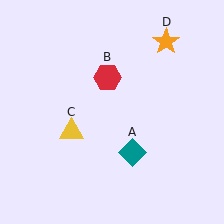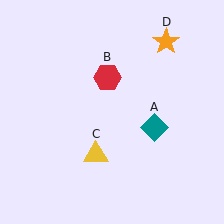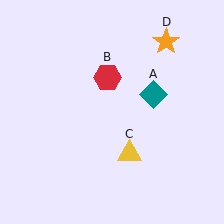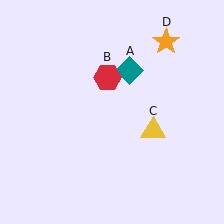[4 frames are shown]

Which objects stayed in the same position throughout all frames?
Red hexagon (object B) and orange star (object D) remained stationary.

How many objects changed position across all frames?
2 objects changed position: teal diamond (object A), yellow triangle (object C).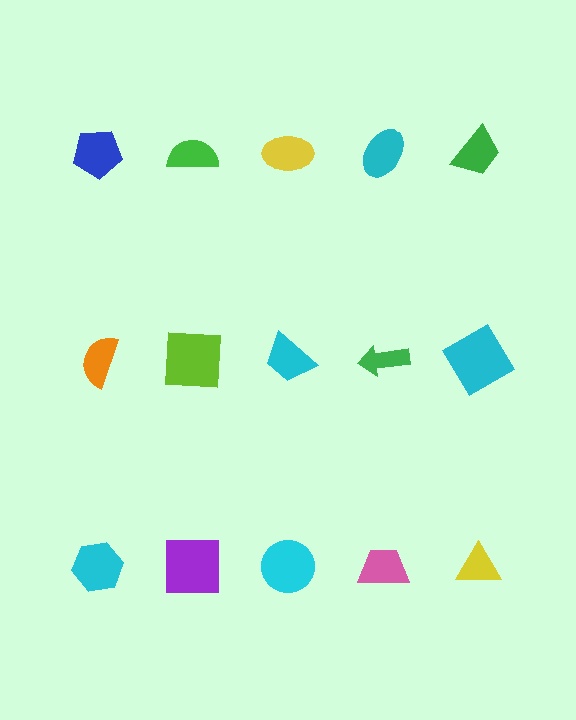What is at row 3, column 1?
A cyan hexagon.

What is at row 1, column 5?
A green trapezoid.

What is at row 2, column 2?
A lime square.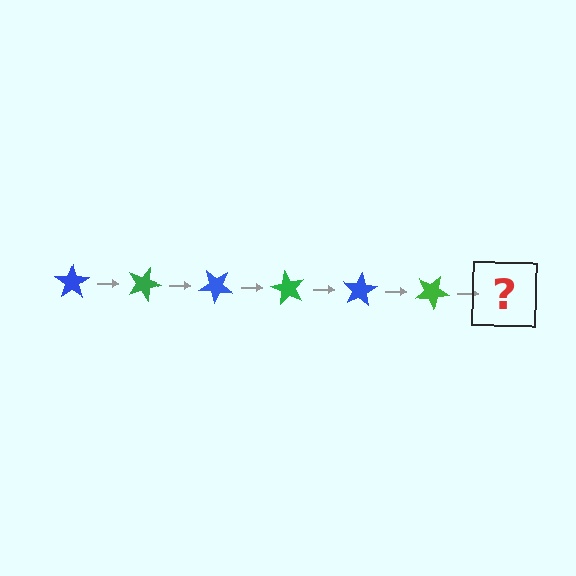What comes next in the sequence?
The next element should be a blue star, rotated 120 degrees from the start.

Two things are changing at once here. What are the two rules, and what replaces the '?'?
The two rules are that it rotates 20 degrees each step and the color cycles through blue and green. The '?' should be a blue star, rotated 120 degrees from the start.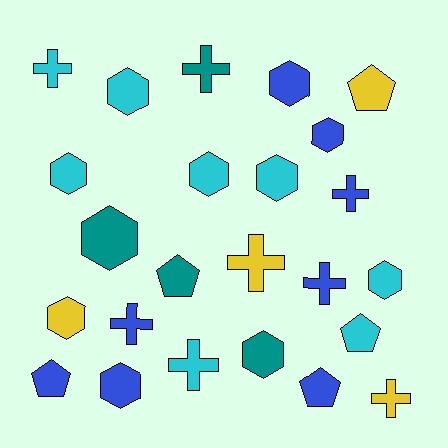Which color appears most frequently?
Blue, with 8 objects.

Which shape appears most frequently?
Hexagon, with 11 objects.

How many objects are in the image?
There are 24 objects.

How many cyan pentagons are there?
There is 1 cyan pentagon.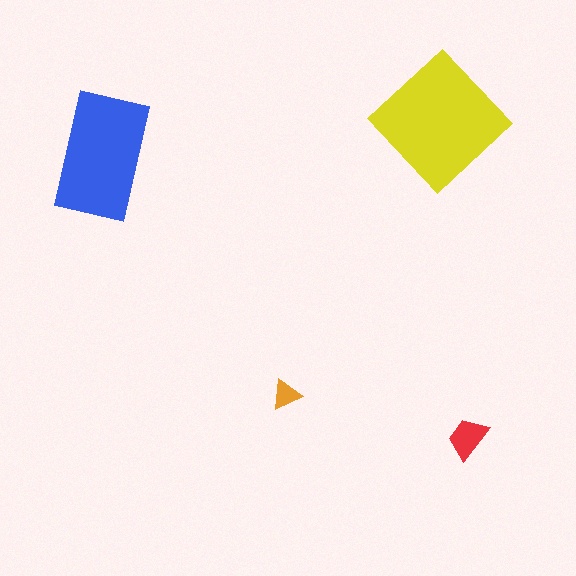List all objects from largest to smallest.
The yellow diamond, the blue rectangle, the red trapezoid, the orange triangle.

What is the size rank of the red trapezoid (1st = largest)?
3rd.